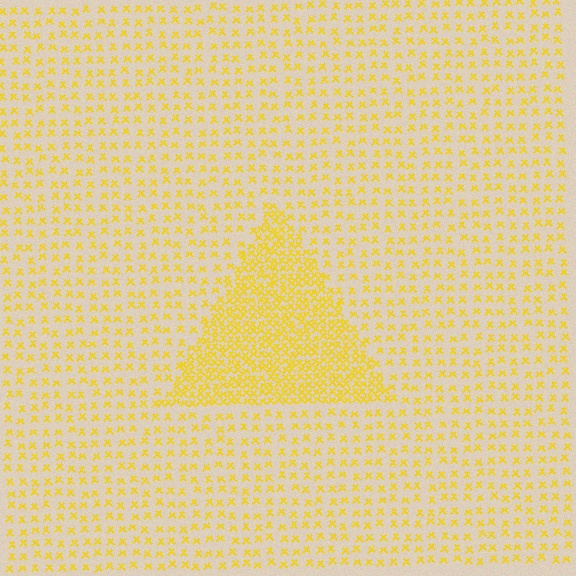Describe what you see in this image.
The image contains small yellow elements arranged at two different densities. A triangle-shaped region is visible where the elements are more densely packed than the surrounding area.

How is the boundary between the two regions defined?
The boundary is defined by a change in element density (approximately 2.5x ratio). All elements are the same color, size, and shape.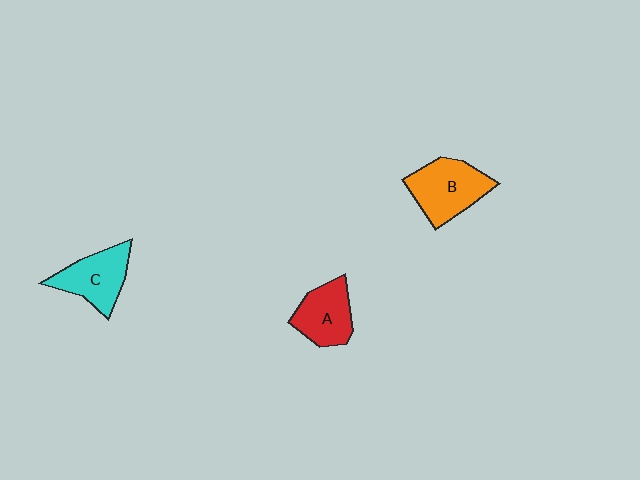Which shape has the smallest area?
Shape A (red).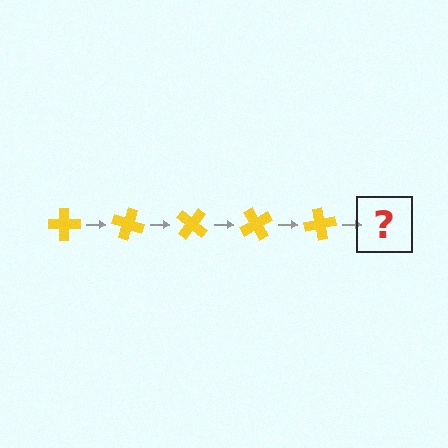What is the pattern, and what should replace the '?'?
The pattern is that the cross rotates 20 degrees each step. The '?' should be a yellow cross rotated 100 degrees.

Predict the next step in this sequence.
The next step is a yellow cross rotated 100 degrees.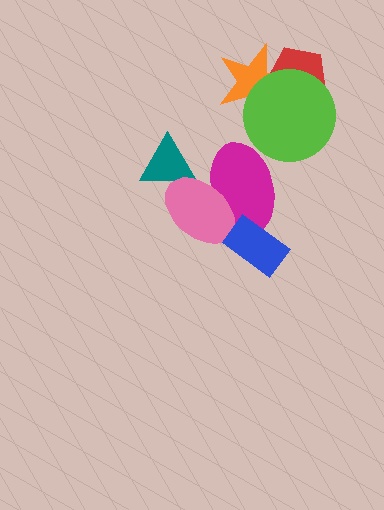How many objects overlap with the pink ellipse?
2 objects overlap with the pink ellipse.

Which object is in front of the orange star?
The lime circle is in front of the orange star.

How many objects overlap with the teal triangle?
1 object overlaps with the teal triangle.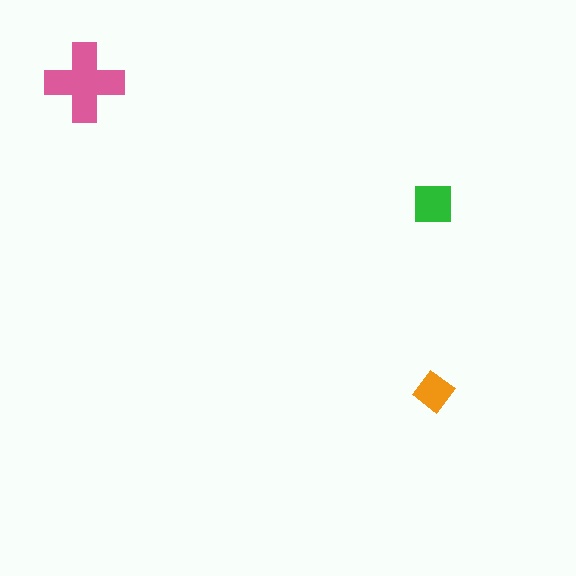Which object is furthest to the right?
The orange diamond is rightmost.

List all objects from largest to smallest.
The pink cross, the green square, the orange diamond.